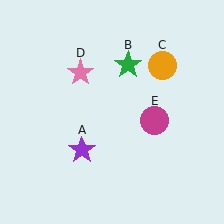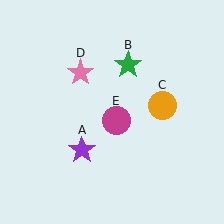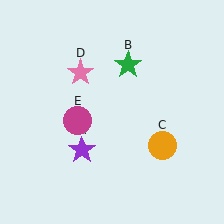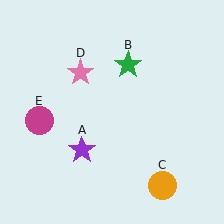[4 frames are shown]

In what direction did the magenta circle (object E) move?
The magenta circle (object E) moved left.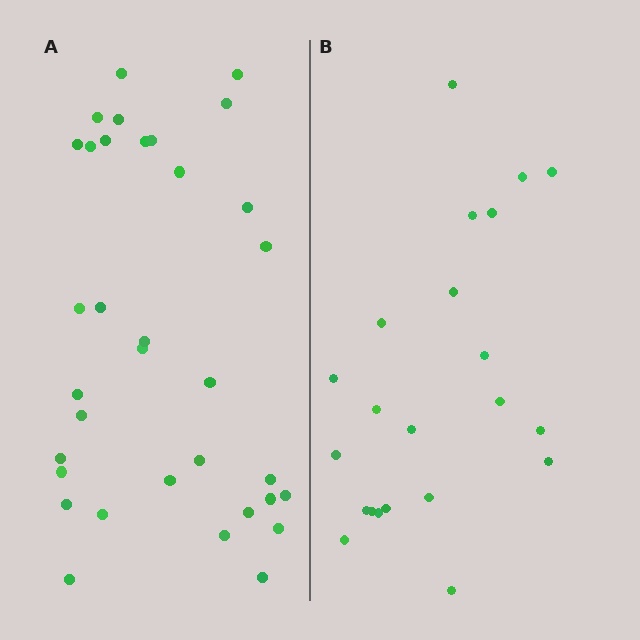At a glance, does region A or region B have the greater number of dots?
Region A (the left region) has more dots.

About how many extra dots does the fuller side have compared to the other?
Region A has roughly 12 or so more dots than region B.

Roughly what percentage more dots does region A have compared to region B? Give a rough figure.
About 55% more.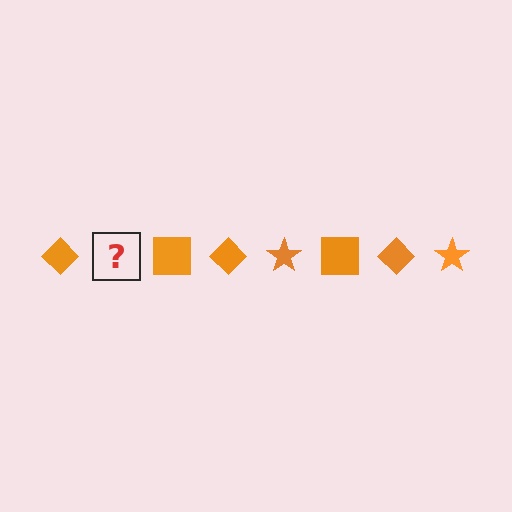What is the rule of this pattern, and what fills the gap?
The rule is that the pattern cycles through diamond, star, square shapes in orange. The gap should be filled with an orange star.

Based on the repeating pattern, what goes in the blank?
The blank should be an orange star.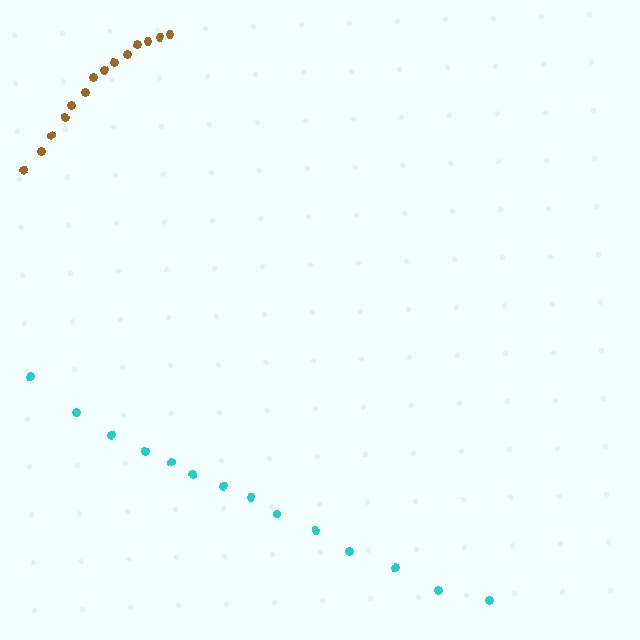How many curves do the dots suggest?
There are 2 distinct paths.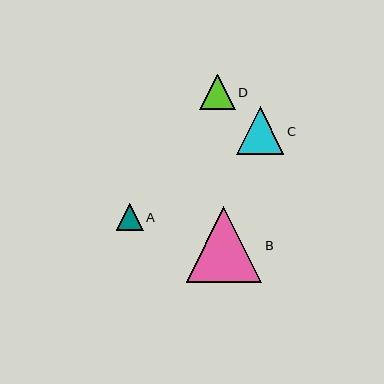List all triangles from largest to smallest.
From largest to smallest: B, C, D, A.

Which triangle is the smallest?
Triangle A is the smallest with a size of approximately 27 pixels.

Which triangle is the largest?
Triangle B is the largest with a size of approximately 76 pixels.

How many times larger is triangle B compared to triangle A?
Triangle B is approximately 2.8 times the size of triangle A.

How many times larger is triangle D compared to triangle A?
Triangle D is approximately 1.3 times the size of triangle A.